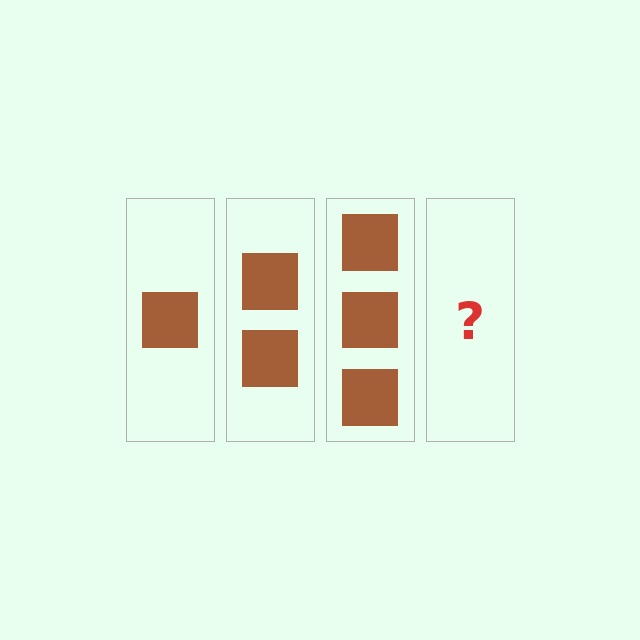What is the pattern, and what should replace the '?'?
The pattern is that each step adds one more square. The '?' should be 4 squares.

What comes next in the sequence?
The next element should be 4 squares.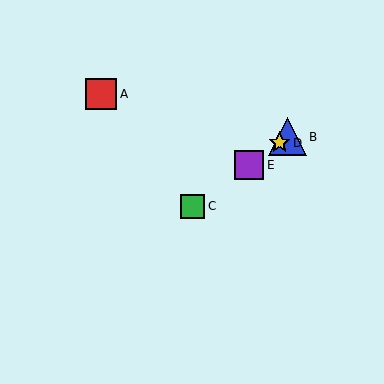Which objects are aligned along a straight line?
Objects B, C, D, E are aligned along a straight line.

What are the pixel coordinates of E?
Object E is at (249, 165).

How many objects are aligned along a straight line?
4 objects (B, C, D, E) are aligned along a straight line.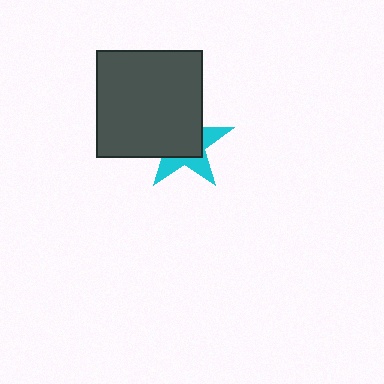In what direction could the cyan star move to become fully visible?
The cyan star could move toward the lower-right. That would shift it out from behind the dark gray square entirely.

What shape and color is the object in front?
The object in front is a dark gray square.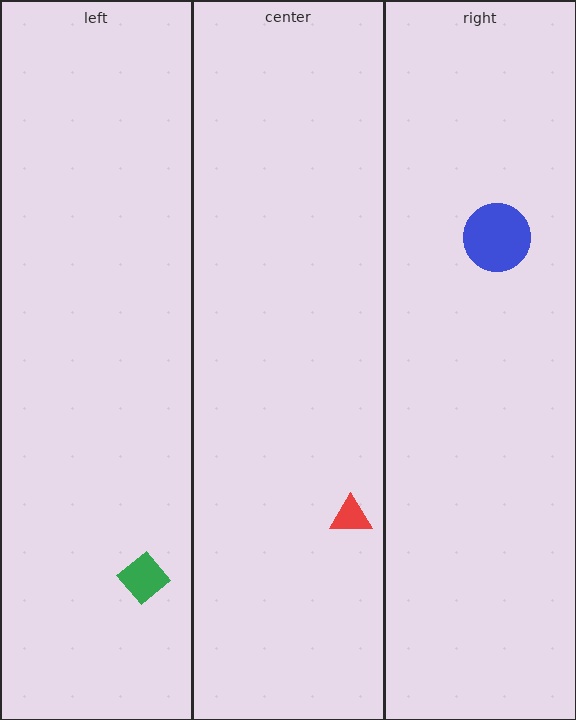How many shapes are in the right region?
1.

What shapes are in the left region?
The green diamond.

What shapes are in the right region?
The blue circle.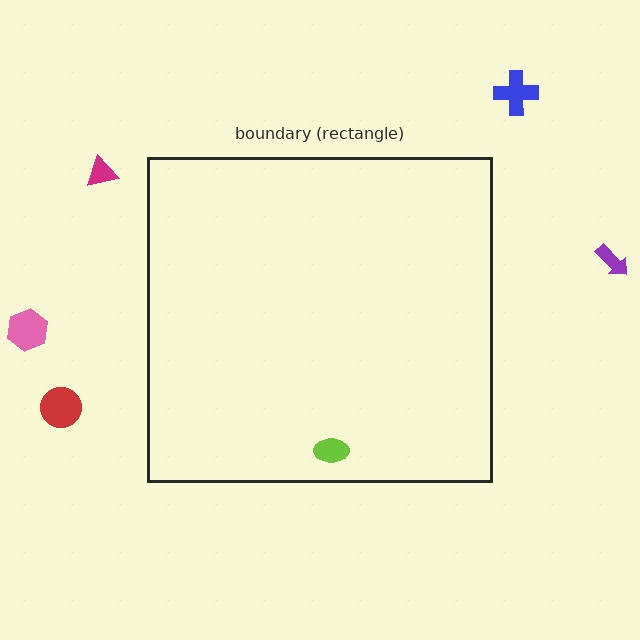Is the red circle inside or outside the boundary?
Outside.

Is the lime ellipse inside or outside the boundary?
Inside.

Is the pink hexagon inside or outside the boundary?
Outside.